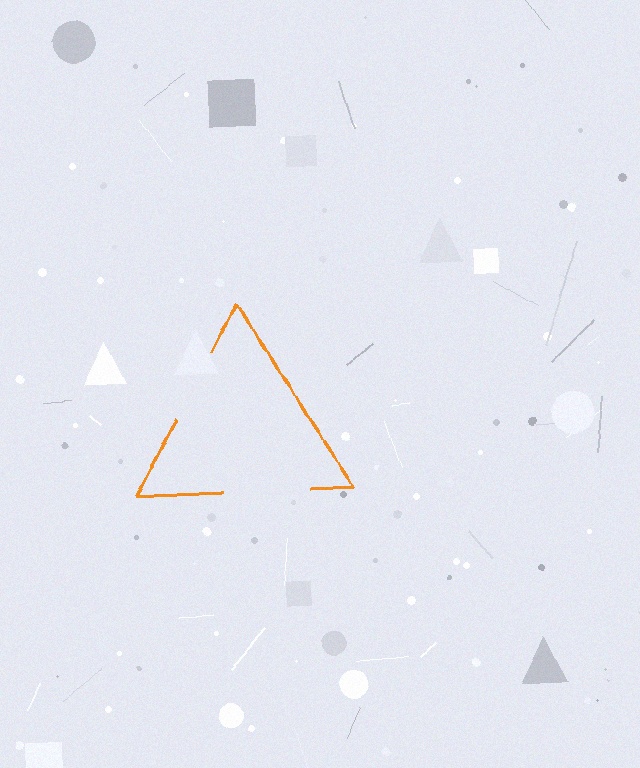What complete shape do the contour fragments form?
The contour fragments form a triangle.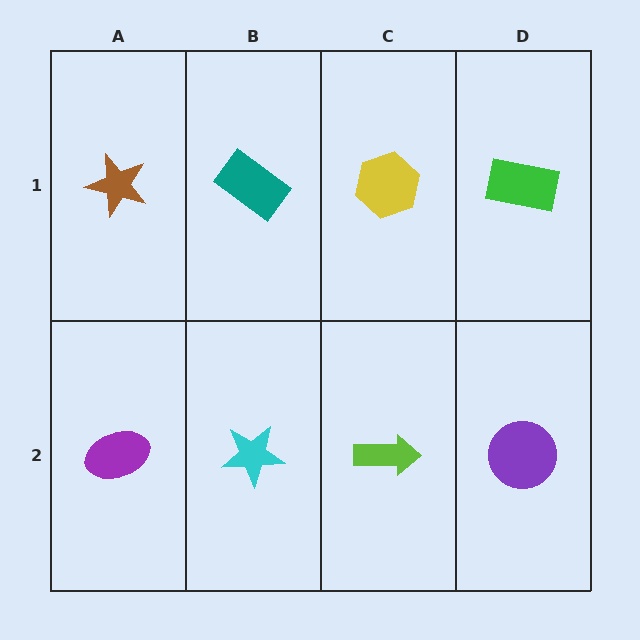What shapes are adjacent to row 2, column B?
A teal rectangle (row 1, column B), a purple ellipse (row 2, column A), a lime arrow (row 2, column C).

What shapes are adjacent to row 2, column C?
A yellow hexagon (row 1, column C), a cyan star (row 2, column B), a purple circle (row 2, column D).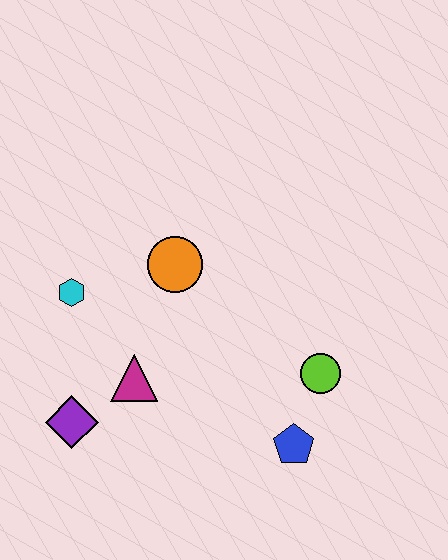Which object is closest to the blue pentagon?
The lime circle is closest to the blue pentagon.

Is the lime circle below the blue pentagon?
No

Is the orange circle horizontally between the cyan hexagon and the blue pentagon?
Yes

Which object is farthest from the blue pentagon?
The cyan hexagon is farthest from the blue pentagon.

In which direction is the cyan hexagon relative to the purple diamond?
The cyan hexagon is above the purple diamond.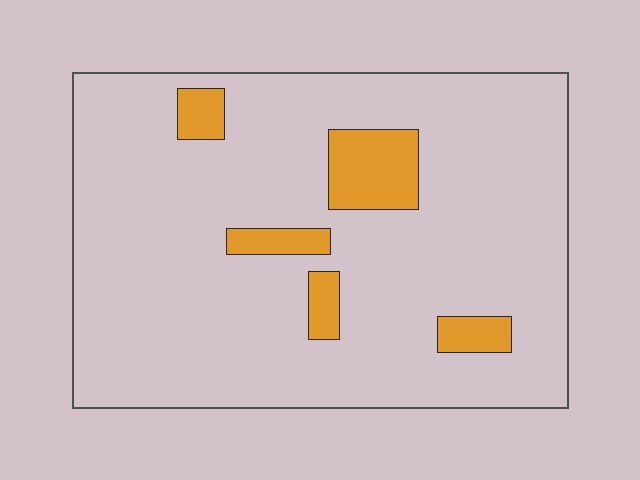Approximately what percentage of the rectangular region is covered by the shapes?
Approximately 10%.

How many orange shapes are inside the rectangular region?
5.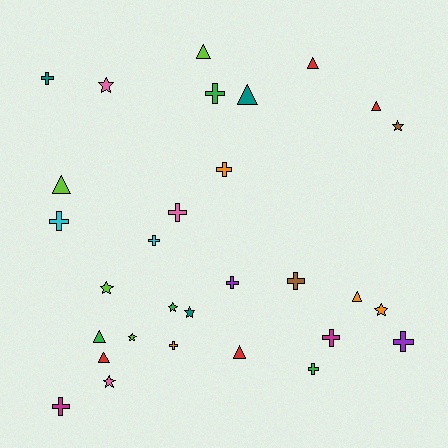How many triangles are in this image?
There are 9 triangles.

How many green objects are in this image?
There are 4 green objects.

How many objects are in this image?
There are 30 objects.